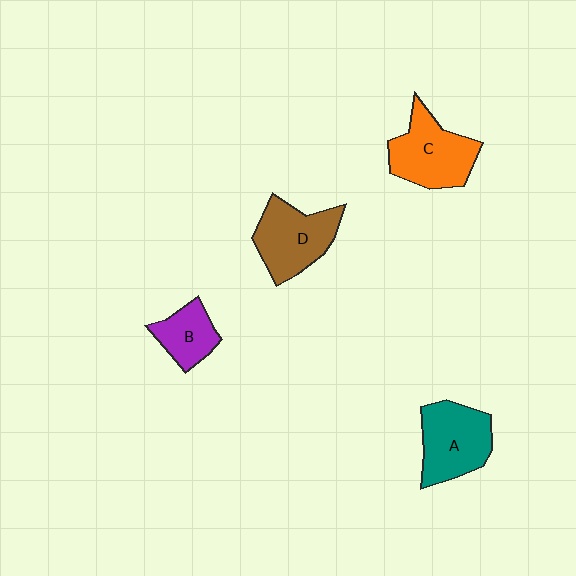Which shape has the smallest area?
Shape B (purple).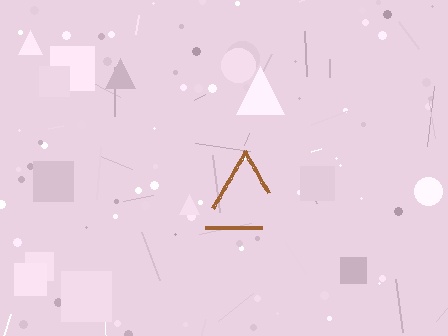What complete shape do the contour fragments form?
The contour fragments form a triangle.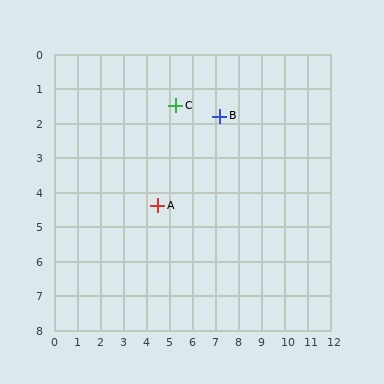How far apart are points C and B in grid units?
Points C and B are about 1.9 grid units apart.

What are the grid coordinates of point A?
Point A is at approximately (4.5, 4.4).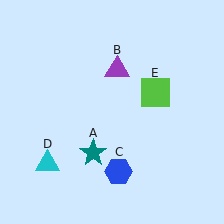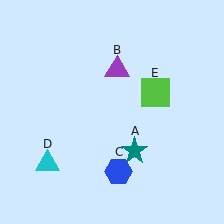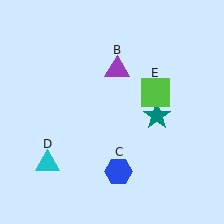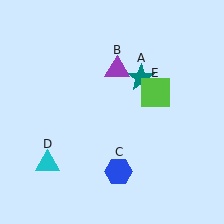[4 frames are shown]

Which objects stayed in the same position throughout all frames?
Purple triangle (object B) and blue hexagon (object C) and cyan triangle (object D) and lime square (object E) remained stationary.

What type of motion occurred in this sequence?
The teal star (object A) rotated counterclockwise around the center of the scene.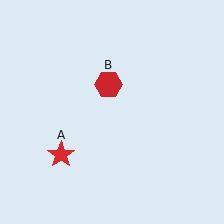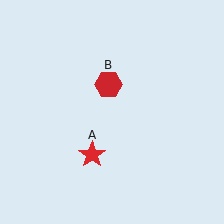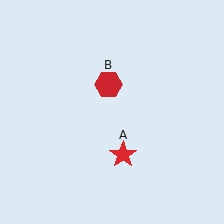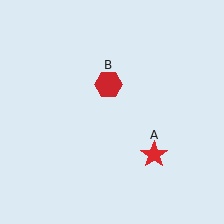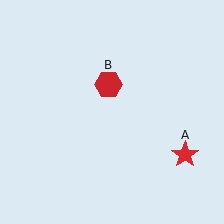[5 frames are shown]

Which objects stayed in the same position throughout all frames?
Red hexagon (object B) remained stationary.